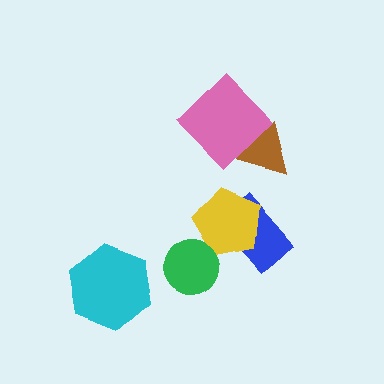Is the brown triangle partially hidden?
Yes, it is partially covered by another shape.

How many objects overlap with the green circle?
1 object overlaps with the green circle.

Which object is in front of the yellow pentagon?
The green circle is in front of the yellow pentagon.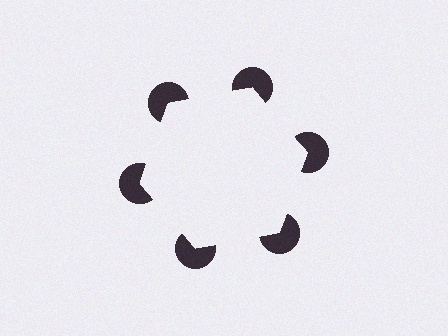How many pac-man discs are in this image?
There are 6 — one at each vertex of the illusory hexagon.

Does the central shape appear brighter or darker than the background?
It typically appears slightly brighter than the background, even though no actual brightness change is drawn.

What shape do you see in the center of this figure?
An illusory hexagon — its edges are inferred from the aligned wedge cuts in the pac-man discs, not physically drawn.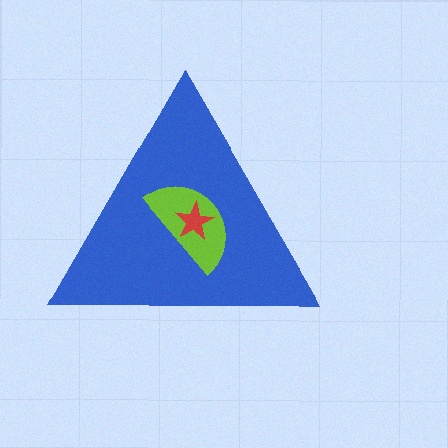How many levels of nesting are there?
3.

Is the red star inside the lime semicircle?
Yes.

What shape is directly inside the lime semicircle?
The red star.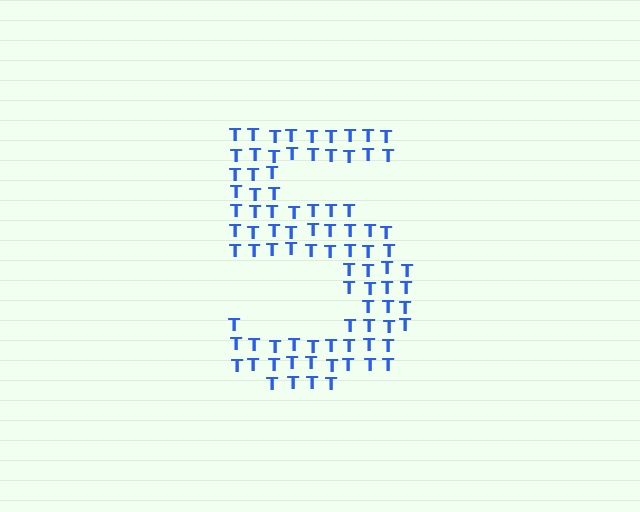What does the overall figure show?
The overall figure shows the digit 5.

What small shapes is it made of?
It is made of small letter T's.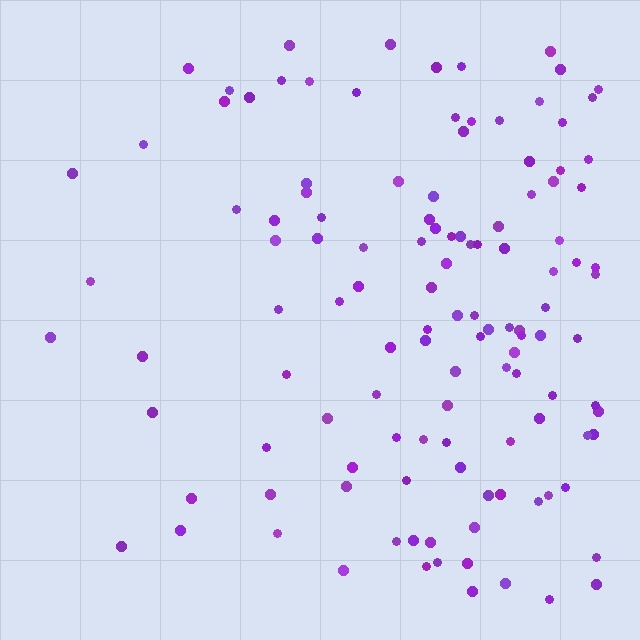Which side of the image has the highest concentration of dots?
The right.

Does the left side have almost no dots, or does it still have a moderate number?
Still a moderate number, just noticeably fewer than the right.